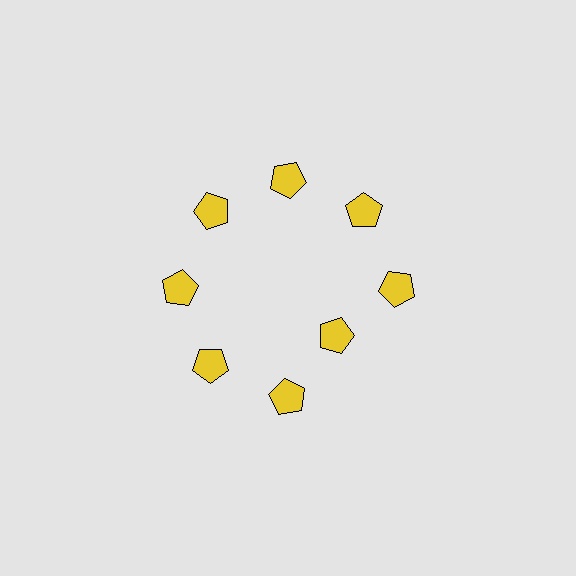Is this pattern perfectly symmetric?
No. The 8 yellow pentagons are arranged in a ring, but one element near the 4 o'clock position is pulled inward toward the center, breaking the 8-fold rotational symmetry.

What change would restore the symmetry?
The symmetry would be restored by moving it outward, back onto the ring so that all 8 pentagons sit at equal angles and equal distance from the center.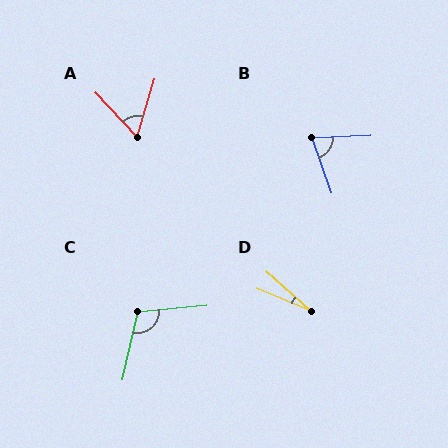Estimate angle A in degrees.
Approximately 60 degrees.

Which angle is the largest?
C, at approximately 108 degrees.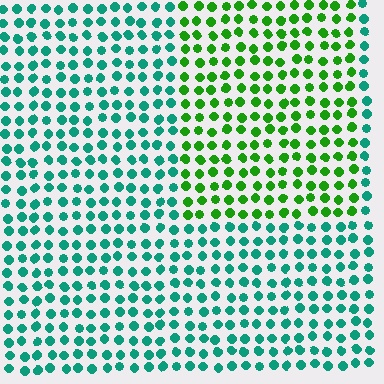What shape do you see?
I see a rectangle.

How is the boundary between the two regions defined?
The boundary is defined purely by a slight shift in hue (about 52 degrees). Spacing, size, and orientation are identical on both sides.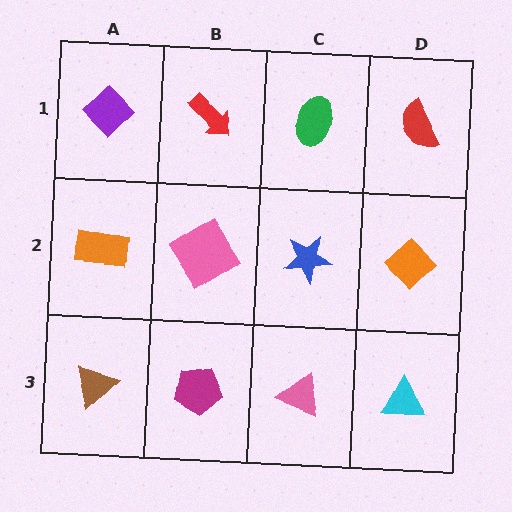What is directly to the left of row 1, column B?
A purple diamond.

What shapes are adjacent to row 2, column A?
A purple diamond (row 1, column A), a brown triangle (row 3, column A), a pink diamond (row 2, column B).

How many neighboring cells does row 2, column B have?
4.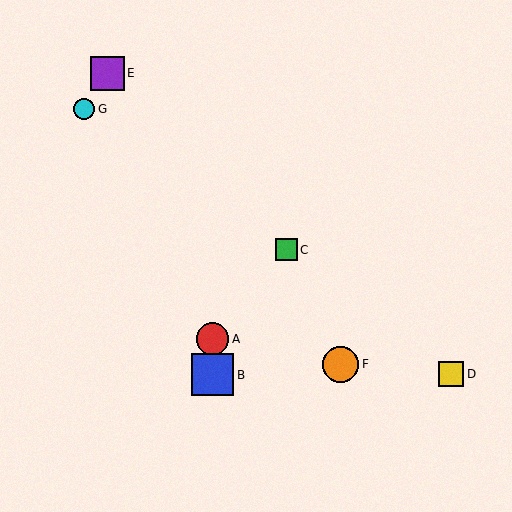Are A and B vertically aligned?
Yes, both are at x≈212.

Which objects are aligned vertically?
Objects A, B are aligned vertically.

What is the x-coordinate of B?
Object B is at x≈212.